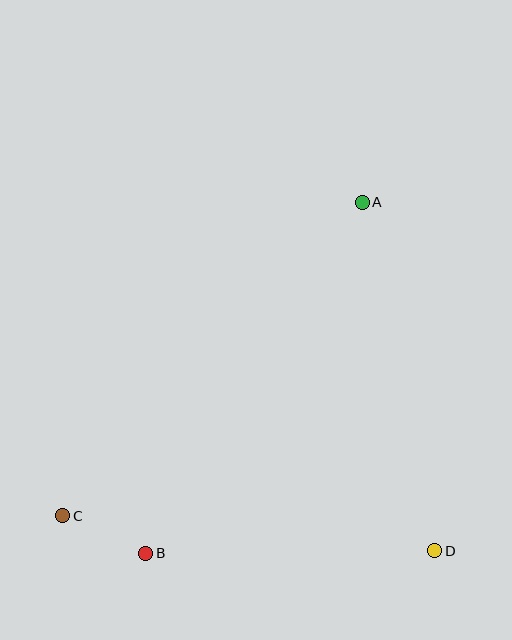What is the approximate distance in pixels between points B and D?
The distance between B and D is approximately 289 pixels.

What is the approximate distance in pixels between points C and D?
The distance between C and D is approximately 374 pixels.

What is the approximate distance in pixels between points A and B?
The distance between A and B is approximately 413 pixels.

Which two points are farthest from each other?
Points A and C are farthest from each other.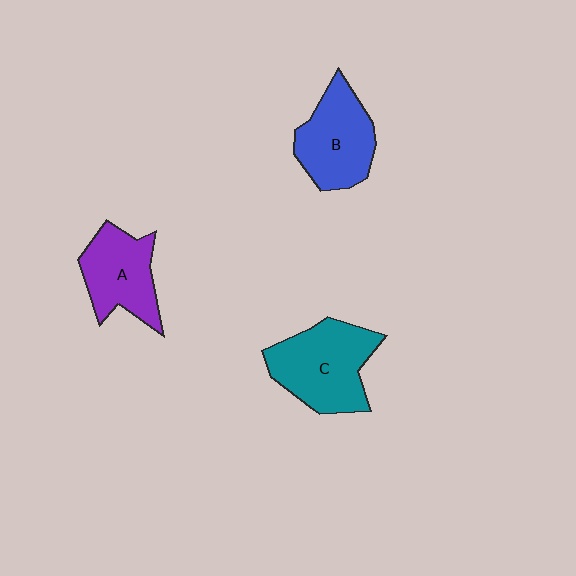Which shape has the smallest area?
Shape A (purple).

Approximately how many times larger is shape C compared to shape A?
Approximately 1.3 times.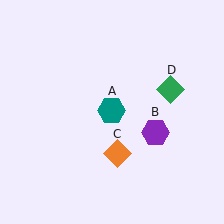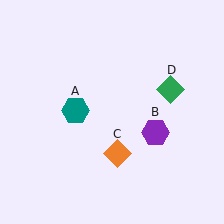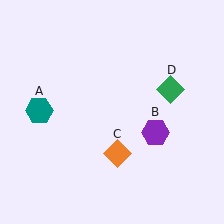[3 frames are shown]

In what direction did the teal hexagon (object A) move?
The teal hexagon (object A) moved left.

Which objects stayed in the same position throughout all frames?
Purple hexagon (object B) and orange diamond (object C) and green diamond (object D) remained stationary.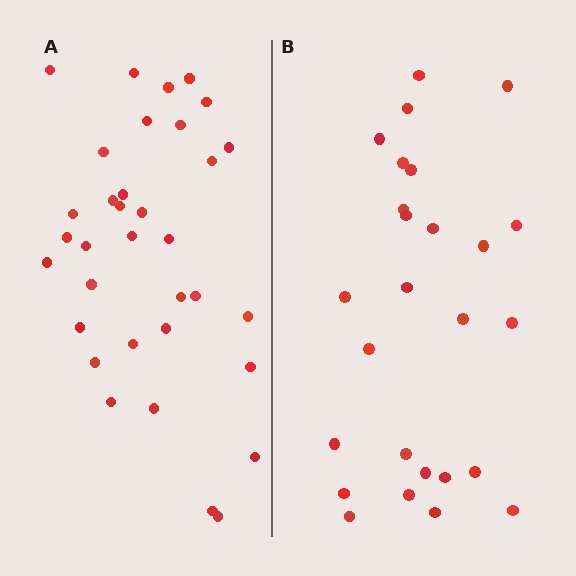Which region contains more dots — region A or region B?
Region A (the left region) has more dots.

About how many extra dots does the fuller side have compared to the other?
Region A has roughly 8 or so more dots than region B.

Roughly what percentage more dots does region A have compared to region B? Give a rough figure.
About 30% more.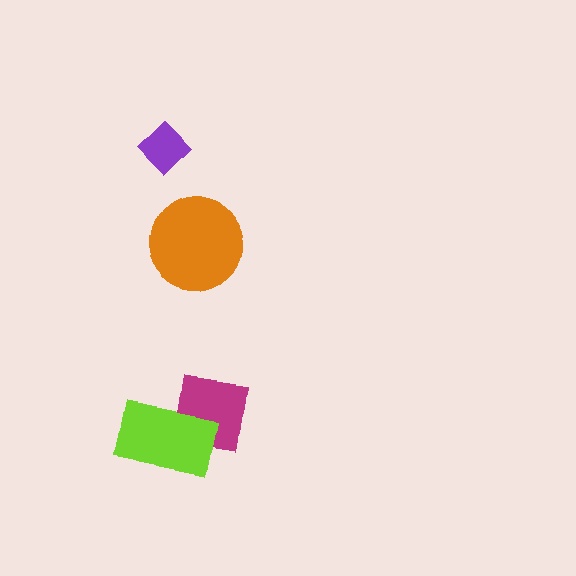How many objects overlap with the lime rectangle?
1 object overlaps with the lime rectangle.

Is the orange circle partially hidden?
No, no other shape covers it.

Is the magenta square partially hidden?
Yes, it is partially covered by another shape.